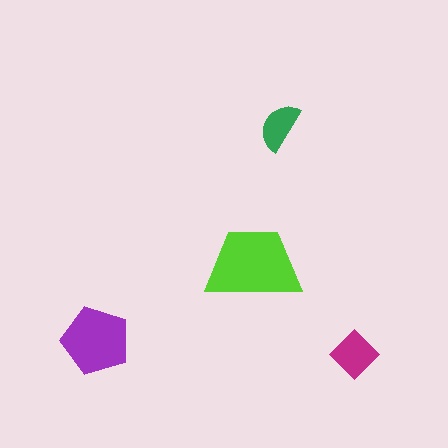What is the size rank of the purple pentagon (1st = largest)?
2nd.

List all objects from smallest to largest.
The green semicircle, the magenta diamond, the purple pentagon, the lime trapezoid.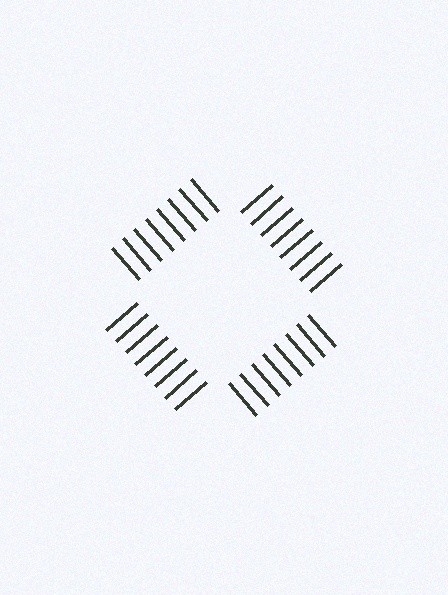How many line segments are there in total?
32 — 8 along each of the 4 edges.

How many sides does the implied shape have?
4 sides — the line-ends trace a square.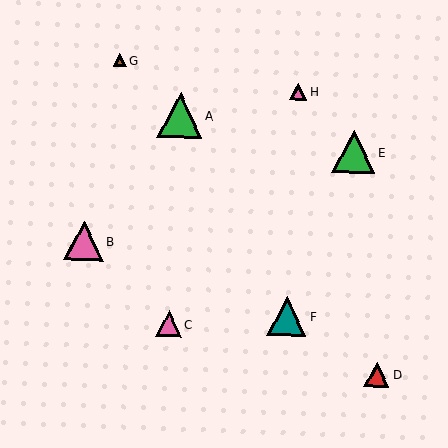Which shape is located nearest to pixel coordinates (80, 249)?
The pink triangle (labeled B) at (84, 241) is nearest to that location.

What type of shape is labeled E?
Shape E is a green triangle.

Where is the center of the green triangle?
The center of the green triangle is at (180, 115).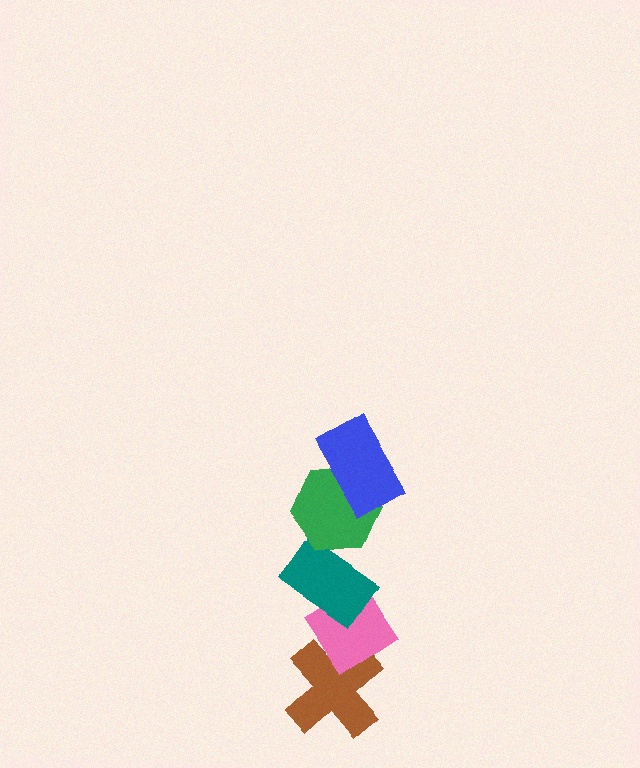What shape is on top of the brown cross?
The pink diamond is on top of the brown cross.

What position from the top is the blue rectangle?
The blue rectangle is 1st from the top.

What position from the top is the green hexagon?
The green hexagon is 2nd from the top.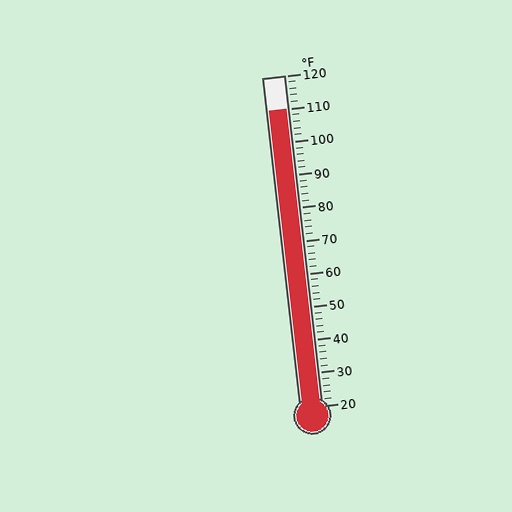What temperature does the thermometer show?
The thermometer shows approximately 110°F.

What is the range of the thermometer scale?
The thermometer scale ranges from 20°F to 120°F.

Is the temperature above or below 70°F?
The temperature is above 70°F.